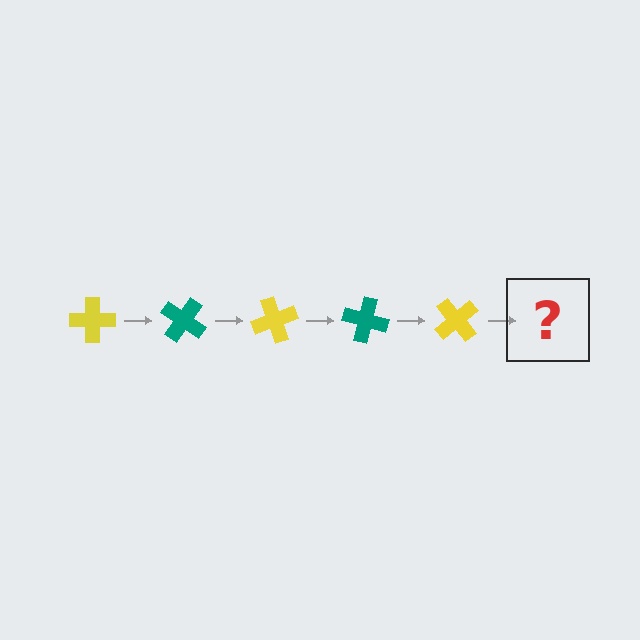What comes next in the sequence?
The next element should be a teal cross, rotated 175 degrees from the start.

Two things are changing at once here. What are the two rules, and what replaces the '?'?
The two rules are that it rotates 35 degrees each step and the color cycles through yellow and teal. The '?' should be a teal cross, rotated 175 degrees from the start.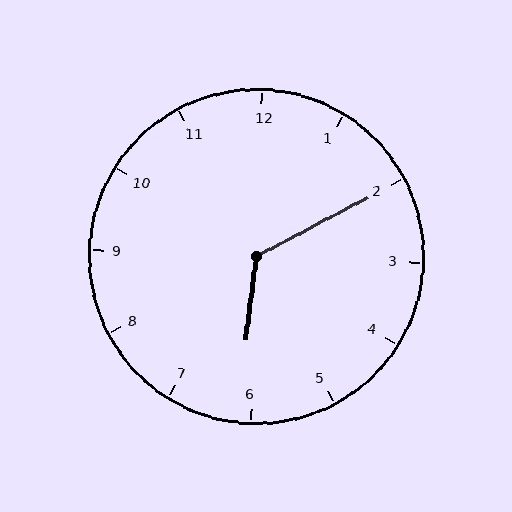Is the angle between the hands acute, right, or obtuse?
It is obtuse.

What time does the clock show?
6:10.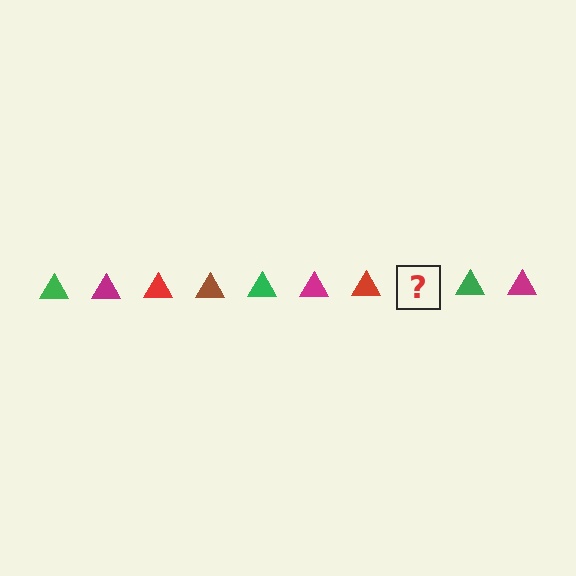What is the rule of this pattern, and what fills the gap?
The rule is that the pattern cycles through green, magenta, red, brown triangles. The gap should be filled with a brown triangle.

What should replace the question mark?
The question mark should be replaced with a brown triangle.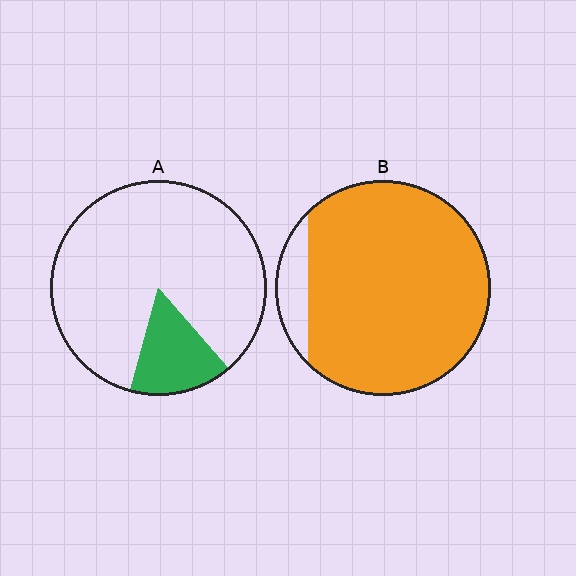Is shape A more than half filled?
No.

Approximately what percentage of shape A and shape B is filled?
A is approximately 15% and B is approximately 90%.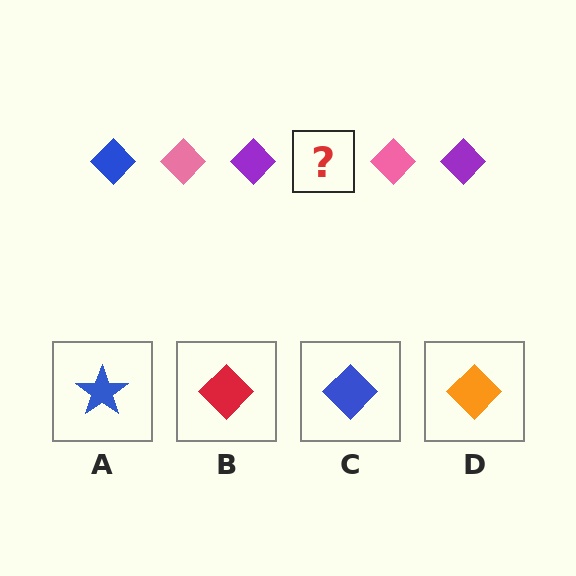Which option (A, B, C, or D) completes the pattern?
C.